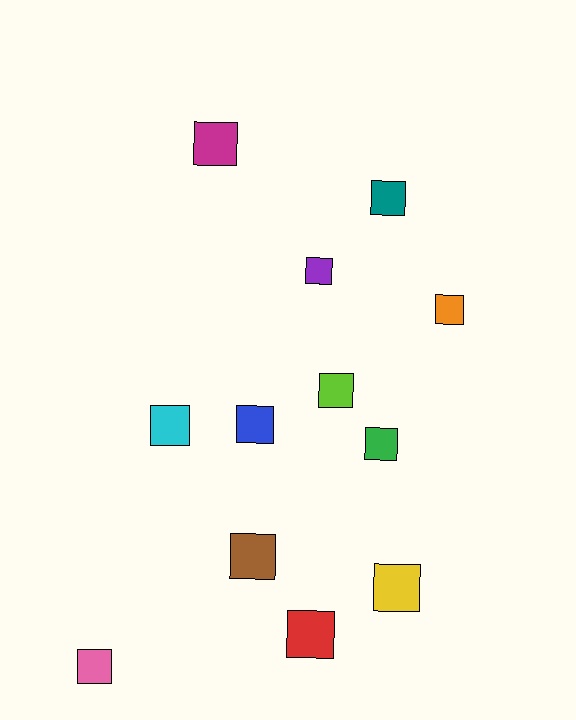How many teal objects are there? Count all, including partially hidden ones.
There is 1 teal object.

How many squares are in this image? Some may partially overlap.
There are 12 squares.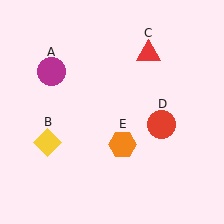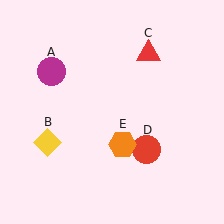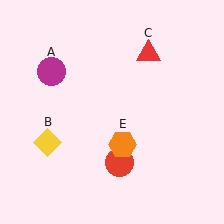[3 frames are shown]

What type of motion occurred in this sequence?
The red circle (object D) rotated clockwise around the center of the scene.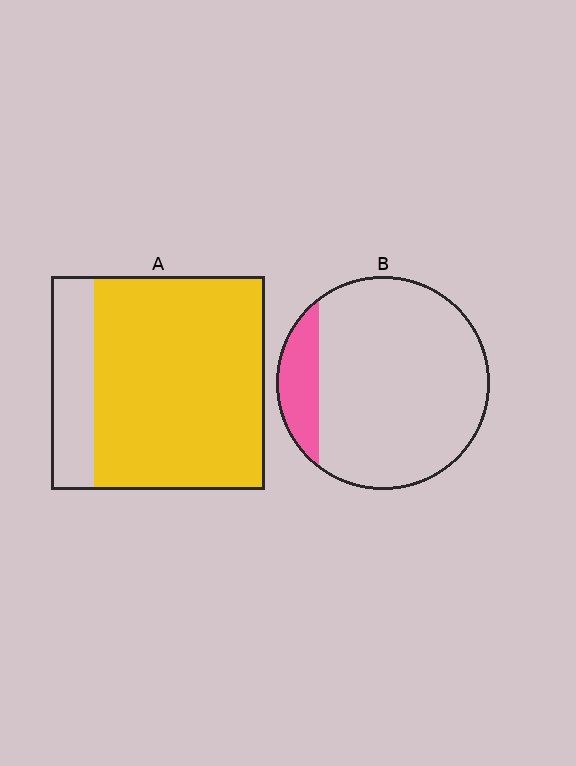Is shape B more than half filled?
No.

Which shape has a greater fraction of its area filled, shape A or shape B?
Shape A.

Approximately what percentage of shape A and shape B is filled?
A is approximately 80% and B is approximately 15%.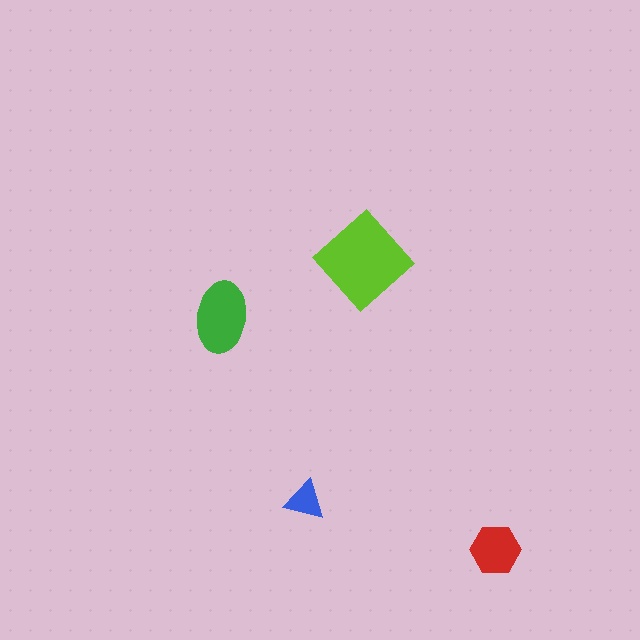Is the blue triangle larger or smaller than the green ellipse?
Smaller.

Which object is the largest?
The lime diamond.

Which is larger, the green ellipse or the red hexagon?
The green ellipse.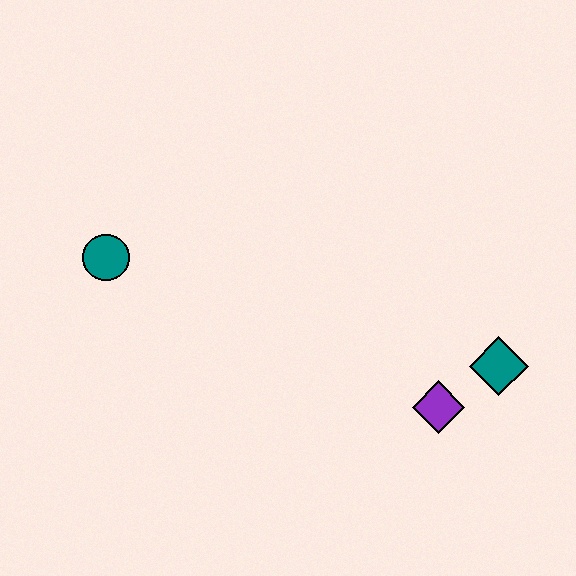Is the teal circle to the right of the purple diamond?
No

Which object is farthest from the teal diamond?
The teal circle is farthest from the teal diamond.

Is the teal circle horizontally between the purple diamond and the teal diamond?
No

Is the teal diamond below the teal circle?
Yes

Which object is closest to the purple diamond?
The teal diamond is closest to the purple diamond.